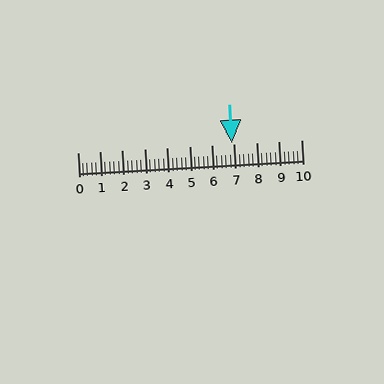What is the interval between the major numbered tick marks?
The major tick marks are spaced 1 units apart.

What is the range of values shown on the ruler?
The ruler shows values from 0 to 10.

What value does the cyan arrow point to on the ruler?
The cyan arrow points to approximately 6.9.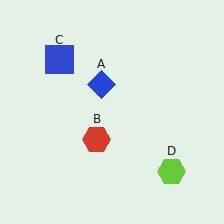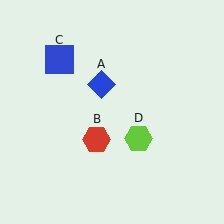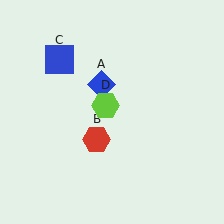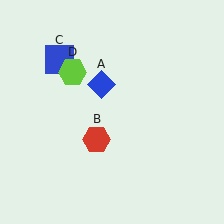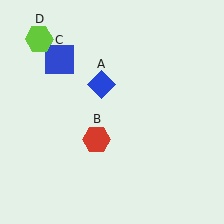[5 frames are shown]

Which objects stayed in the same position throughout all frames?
Blue diamond (object A) and red hexagon (object B) and blue square (object C) remained stationary.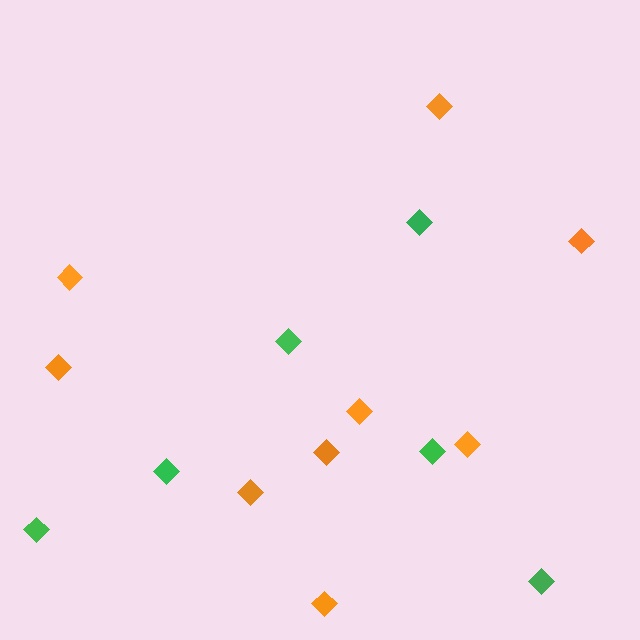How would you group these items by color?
There are 2 groups: one group of orange diamonds (9) and one group of green diamonds (6).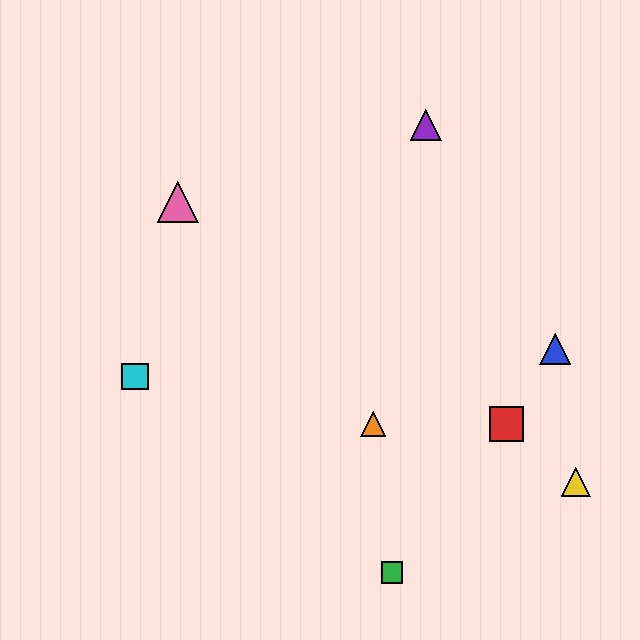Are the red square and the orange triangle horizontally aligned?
Yes, both are at y≈424.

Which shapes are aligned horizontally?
The red square, the orange triangle are aligned horizontally.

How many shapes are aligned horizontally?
2 shapes (the red square, the orange triangle) are aligned horizontally.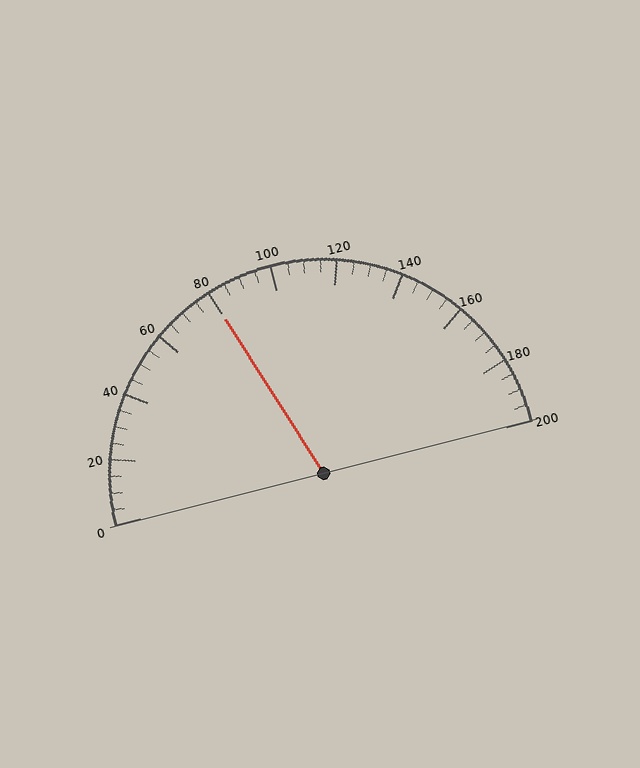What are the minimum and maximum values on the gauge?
The gauge ranges from 0 to 200.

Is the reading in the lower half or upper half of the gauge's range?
The reading is in the lower half of the range (0 to 200).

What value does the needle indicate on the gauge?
The needle indicates approximately 80.